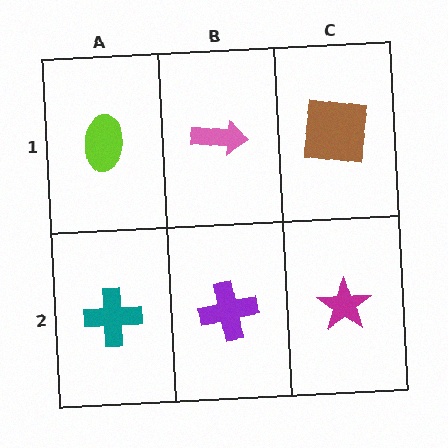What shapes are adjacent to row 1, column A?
A teal cross (row 2, column A), a pink arrow (row 1, column B).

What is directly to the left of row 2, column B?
A teal cross.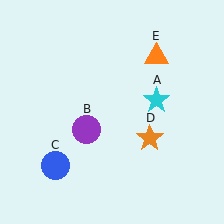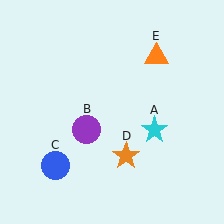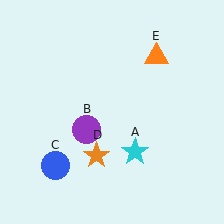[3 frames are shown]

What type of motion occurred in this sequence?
The cyan star (object A), orange star (object D) rotated clockwise around the center of the scene.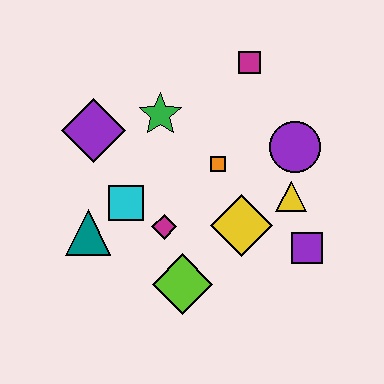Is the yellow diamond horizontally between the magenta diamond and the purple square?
Yes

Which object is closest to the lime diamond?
The magenta diamond is closest to the lime diamond.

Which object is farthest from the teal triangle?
The magenta square is farthest from the teal triangle.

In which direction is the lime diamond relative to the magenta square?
The lime diamond is below the magenta square.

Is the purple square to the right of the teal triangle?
Yes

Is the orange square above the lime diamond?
Yes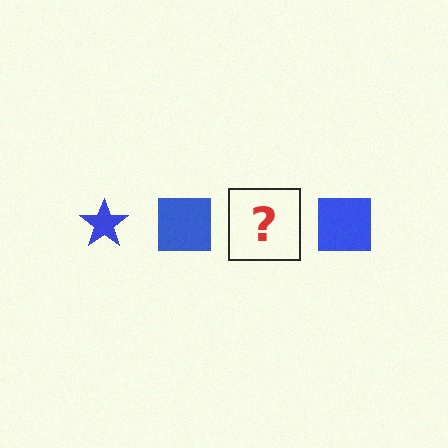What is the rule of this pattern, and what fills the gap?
The rule is that the pattern cycles through star, square shapes in blue. The gap should be filled with a blue star.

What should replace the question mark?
The question mark should be replaced with a blue star.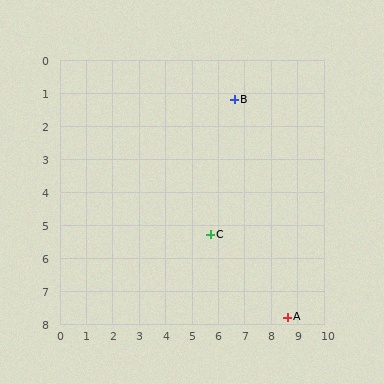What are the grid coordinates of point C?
Point C is at approximately (5.7, 5.3).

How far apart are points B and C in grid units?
Points B and C are about 4.2 grid units apart.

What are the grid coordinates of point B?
Point B is at approximately (6.6, 1.2).